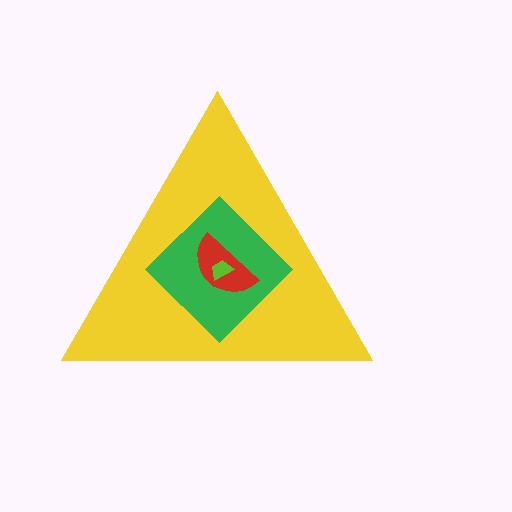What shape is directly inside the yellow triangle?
The green diamond.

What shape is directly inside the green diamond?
The red semicircle.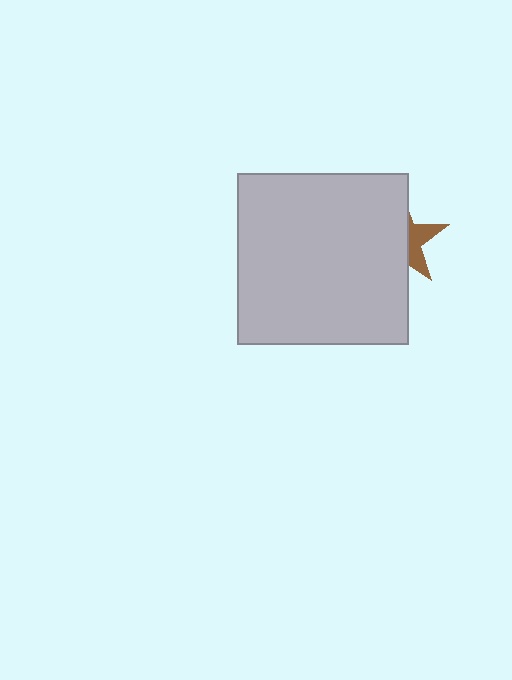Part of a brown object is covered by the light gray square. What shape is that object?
It is a star.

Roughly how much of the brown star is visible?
A small part of it is visible (roughly 34%).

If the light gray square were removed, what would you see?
You would see the complete brown star.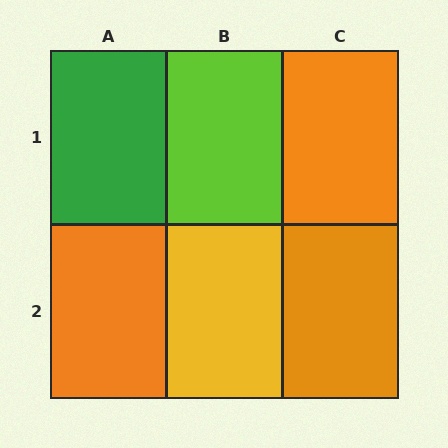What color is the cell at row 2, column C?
Orange.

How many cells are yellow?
1 cell is yellow.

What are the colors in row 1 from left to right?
Green, lime, orange.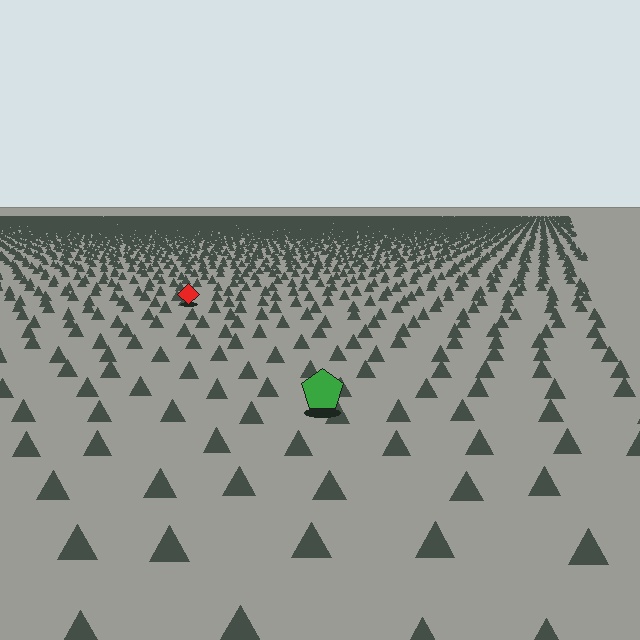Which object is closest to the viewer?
The green pentagon is closest. The texture marks near it are larger and more spread out.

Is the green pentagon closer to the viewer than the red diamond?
Yes. The green pentagon is closer — you can tell from the texture gradient: the ground texture is coarser near it.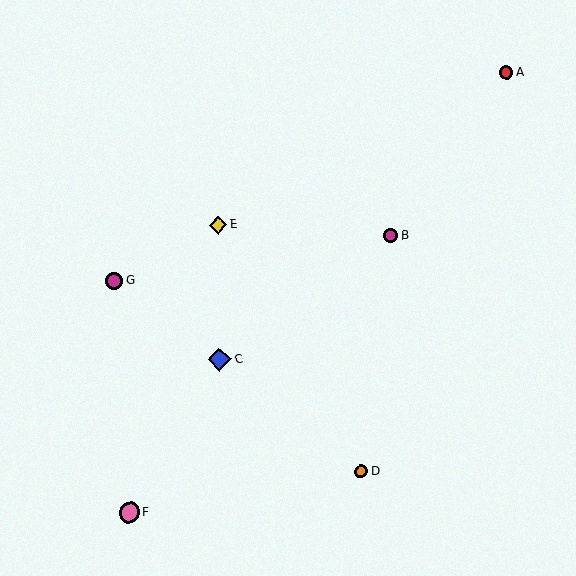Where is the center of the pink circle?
The center of the pink circle is at (129, 513).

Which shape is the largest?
The blue diamond (labeled C) is the largest.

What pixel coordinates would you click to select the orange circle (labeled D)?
Click at (361, 472) to select the orange circle D.